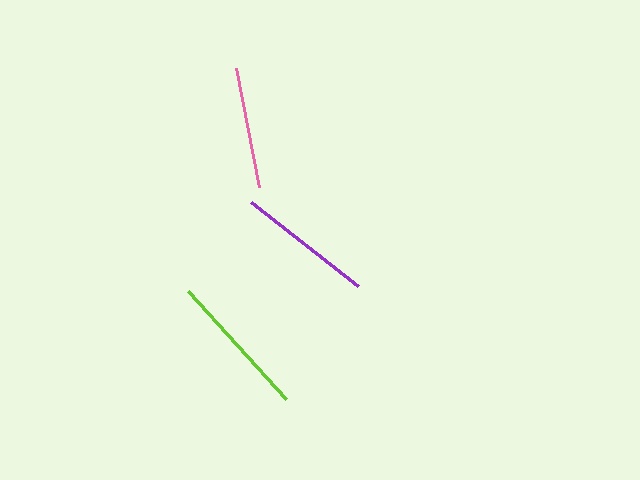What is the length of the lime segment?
The lime segment is approximately 147 pixels long.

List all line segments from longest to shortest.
From longest to shortest: lime, purple, pink.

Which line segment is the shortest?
The pink line is the shortest at approximately 122 pixels.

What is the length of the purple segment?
The purple segment is approximately 136 pixels long.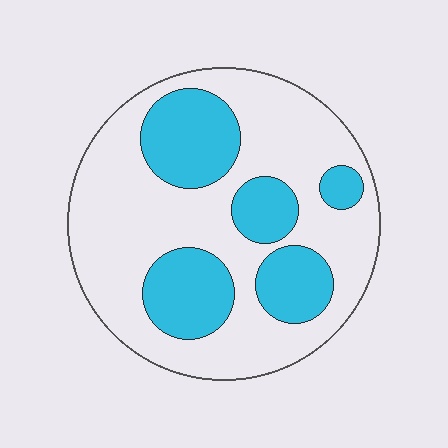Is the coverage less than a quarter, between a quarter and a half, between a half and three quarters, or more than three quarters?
Between a quarter and a half.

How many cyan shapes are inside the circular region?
5.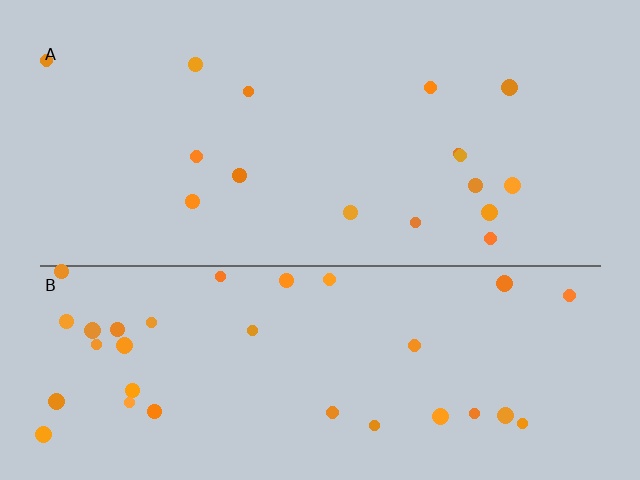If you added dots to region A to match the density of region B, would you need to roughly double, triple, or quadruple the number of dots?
Approximately double.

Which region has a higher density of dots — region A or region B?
B (the bottom).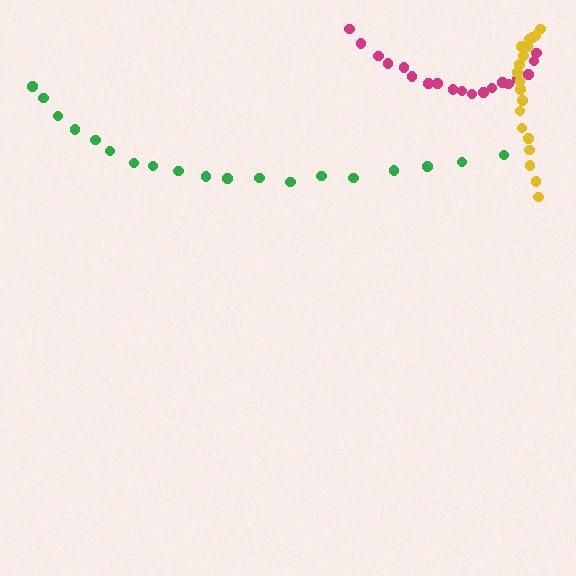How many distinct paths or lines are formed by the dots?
There are 3 distinct paths.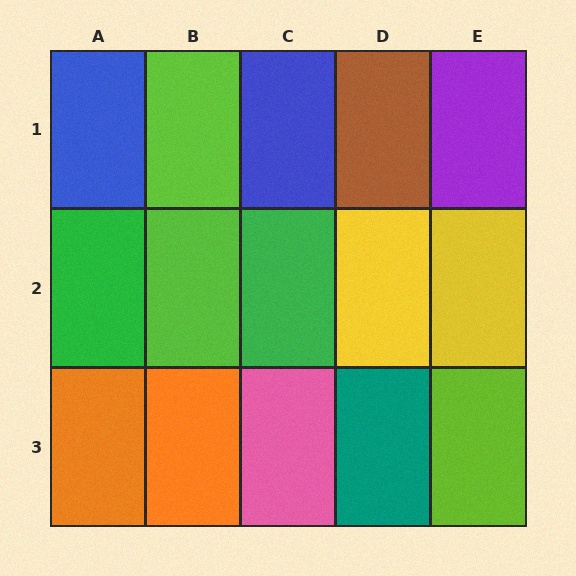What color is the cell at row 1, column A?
Blue.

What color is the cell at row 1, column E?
Purple.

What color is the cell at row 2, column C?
Green.